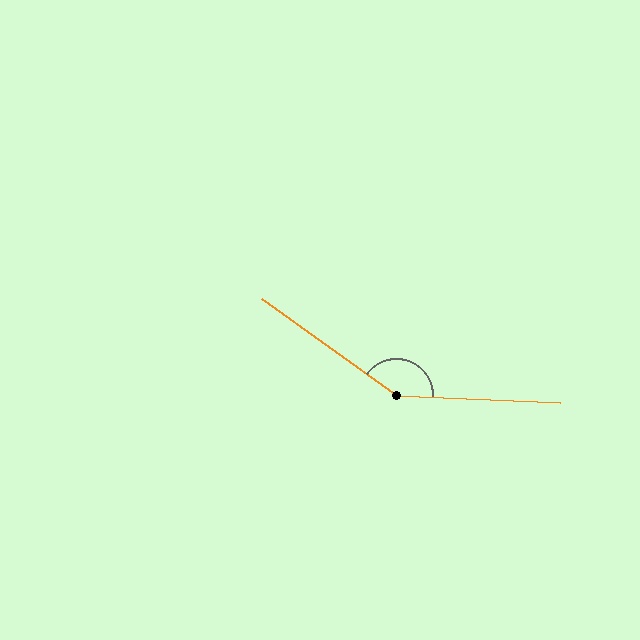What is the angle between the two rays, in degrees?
Approximately 147 degrees.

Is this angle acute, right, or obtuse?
It is obtuse.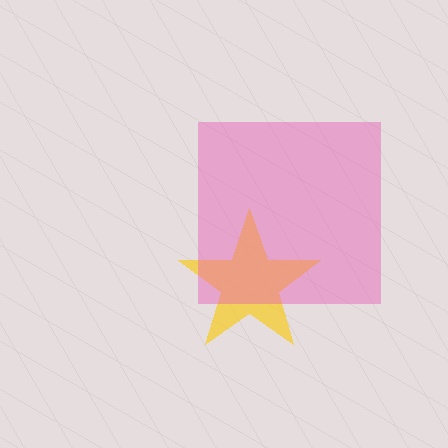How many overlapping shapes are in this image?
There are 2 overlapping shapes in the image.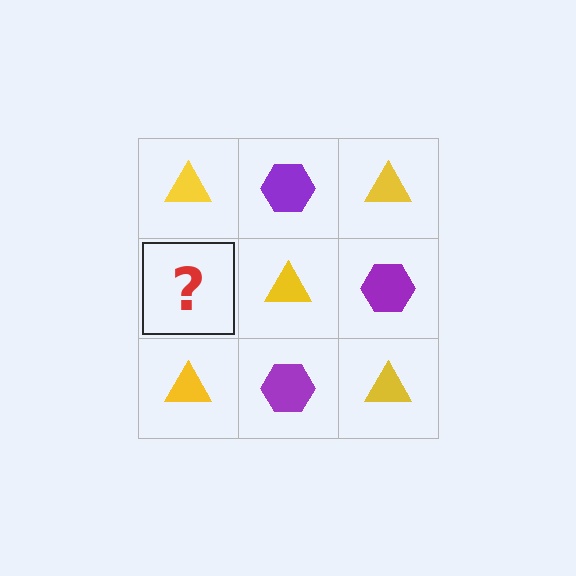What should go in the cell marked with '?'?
The missing cell should contain a purple hexagon.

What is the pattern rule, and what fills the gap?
The rule is that it alternates yellow triangle and purple hexagon in a checkerboard pattern. The gap should be filled with a purple hexagon.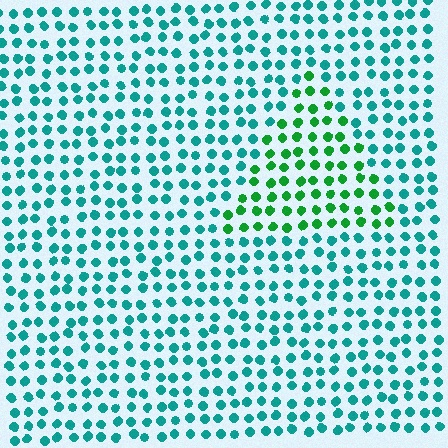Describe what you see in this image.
The image is filled with small teal elements in a uniform arrangement. A triangle-shaped region is visible where the elements are tinted to a slightly different hue, forming a subtle color boundary.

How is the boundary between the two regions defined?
The boundary is defined purely by a slight shift in hue (about 43 degrees). Spacing, size, and orientation are identical on both sides.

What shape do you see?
I see a triangle.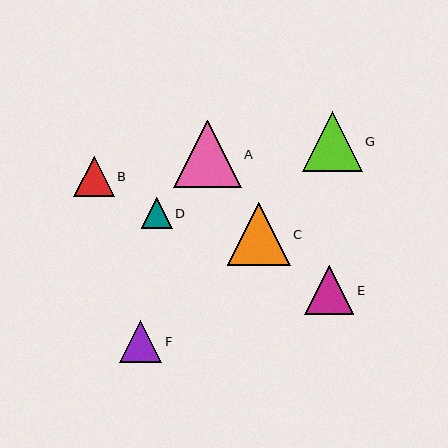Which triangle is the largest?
Triangle A is the largest with a size of approximately 68 pixels.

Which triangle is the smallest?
Triangle D is the smallest with a size of approximately 31 pixels.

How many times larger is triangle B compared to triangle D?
Triangle B is approximately 1.3 times the size of triangle D.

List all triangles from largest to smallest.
From largest to smallest: A, C, G, E, F, B, D.